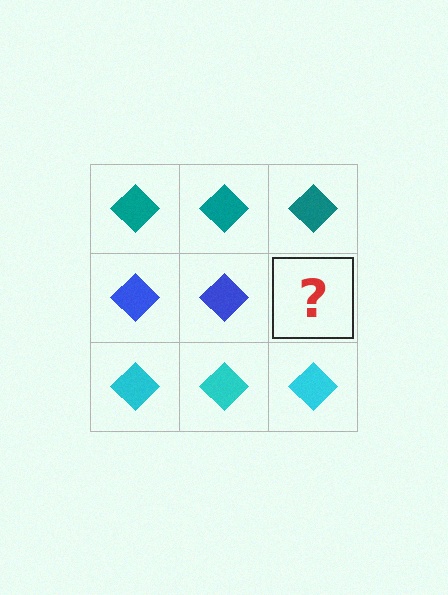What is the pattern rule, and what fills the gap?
The rule is that each row has a consistent color. The gap should be filled with a blue diamond.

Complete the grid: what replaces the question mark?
The question mark should be replaced with a blue diamond.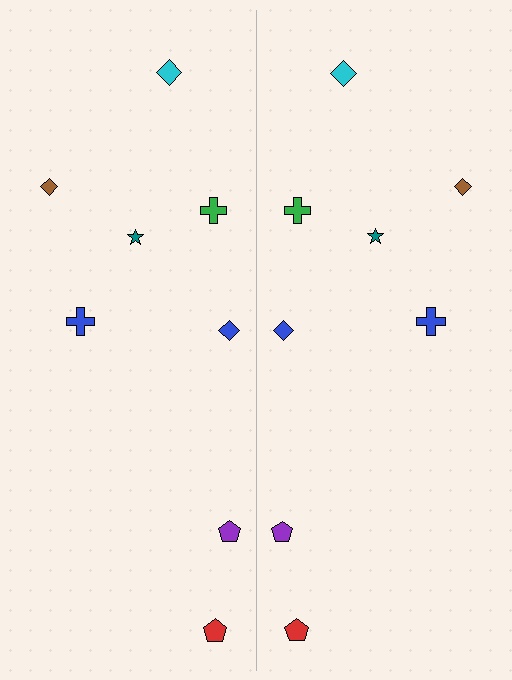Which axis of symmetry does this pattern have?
The pattern has a vertical axis of symmetry running through the center of the image.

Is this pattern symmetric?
Yes, this pattern has bilateral (reflection) symmetry.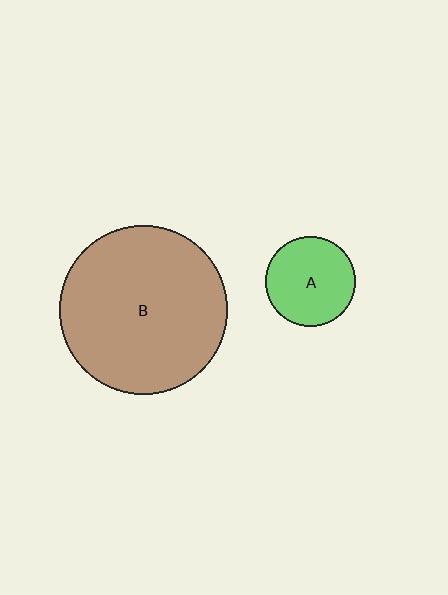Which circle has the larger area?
Circle B (brown).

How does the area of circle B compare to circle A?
Approximately 3.5 times.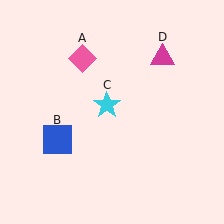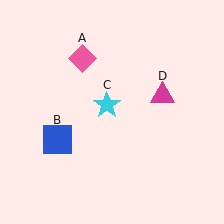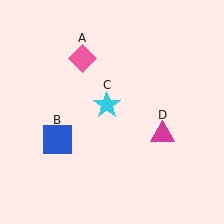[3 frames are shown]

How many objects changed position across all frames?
1 object changed position: magenta triangle (object D).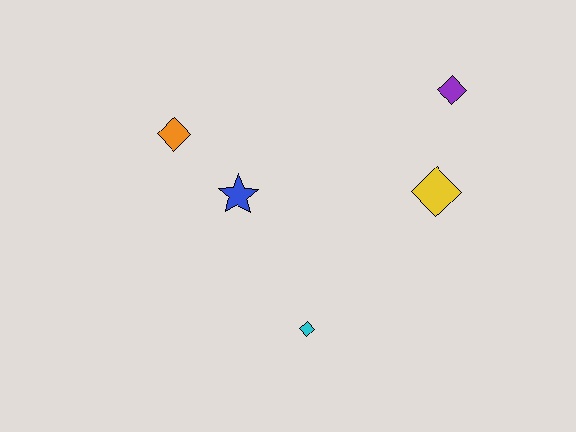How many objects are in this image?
There are 5 objects.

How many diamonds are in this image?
There are 4 diamonds.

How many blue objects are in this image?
There is 1 blue object.